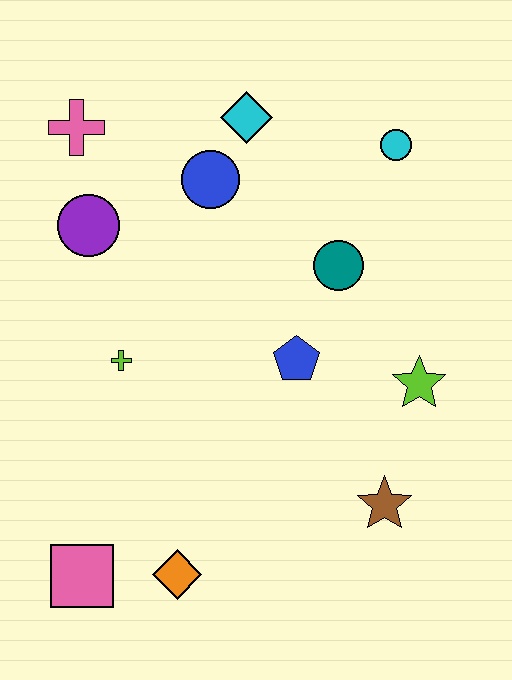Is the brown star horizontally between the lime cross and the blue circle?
No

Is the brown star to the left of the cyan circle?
Yes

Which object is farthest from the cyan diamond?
The pink square is farthest from the cyan diamond.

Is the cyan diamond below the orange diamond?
No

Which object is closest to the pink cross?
The purple circle is closest to the pink cross.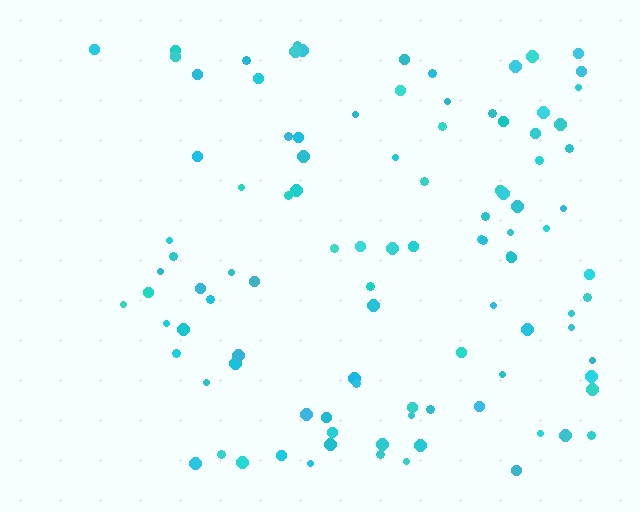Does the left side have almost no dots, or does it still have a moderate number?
Still a moderate number, just noticeably fewer than the right.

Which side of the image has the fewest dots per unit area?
The left.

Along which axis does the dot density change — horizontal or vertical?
Horizontal.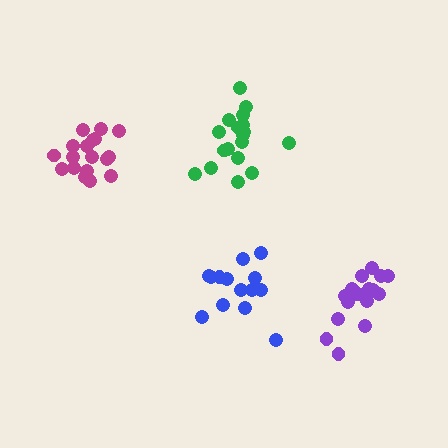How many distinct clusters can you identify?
There are 4 distinct clusters.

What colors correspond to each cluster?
The clusters are colored: blue, purple, green, magenta.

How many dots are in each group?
Group 1: 14 dots, Group 2: 18 dots, Group 3: 18 dots, Group 4: 18 dots (68 total).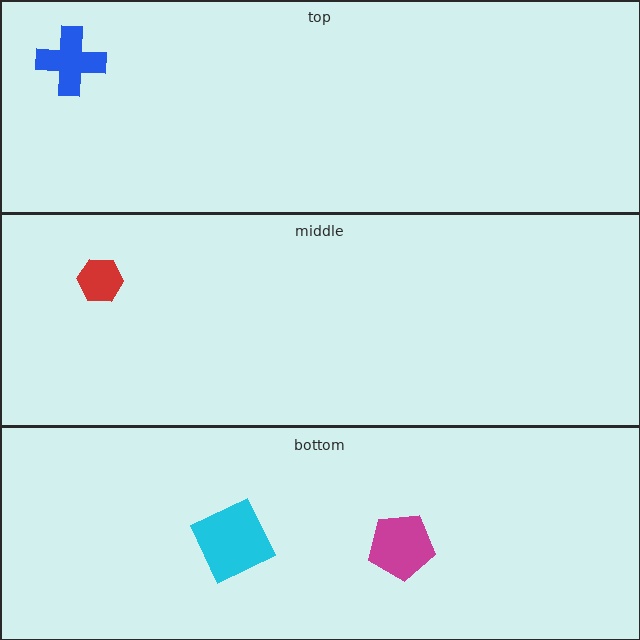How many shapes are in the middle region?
1.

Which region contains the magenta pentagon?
The bottom region.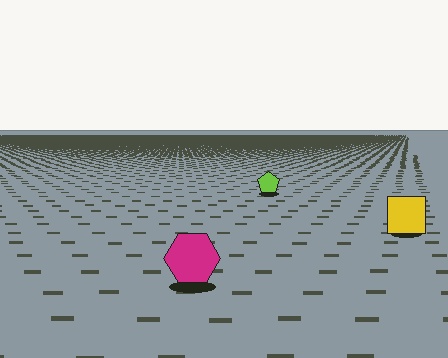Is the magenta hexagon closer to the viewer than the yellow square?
Yes. The magenta hexagon is closer — you can tell from the texture gradient: the ground texture is coarser near it.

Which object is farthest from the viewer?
The lime pentagon is farthest from the viewer. It appears smaller and the ground texture around it is denser.